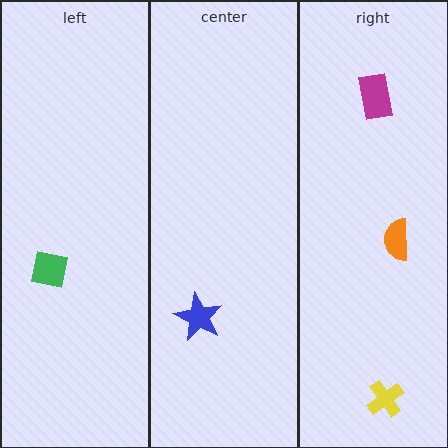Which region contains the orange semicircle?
The right region.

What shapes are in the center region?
The blue star.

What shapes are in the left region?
The green square.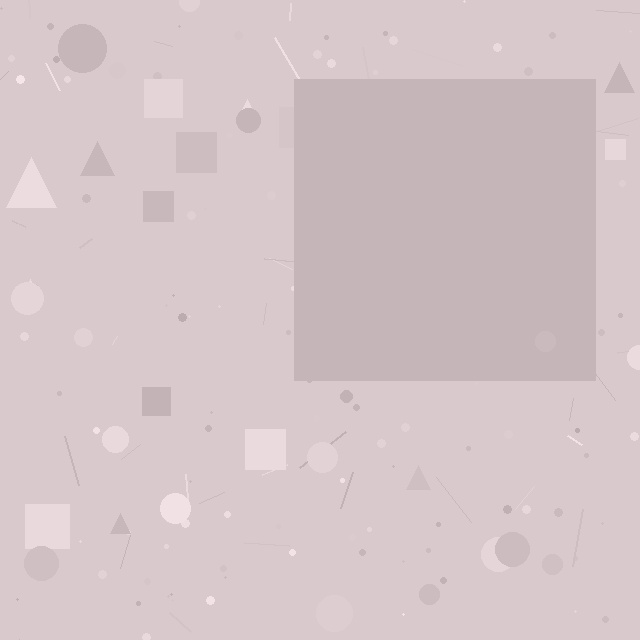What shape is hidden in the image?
A square is hidden in the image.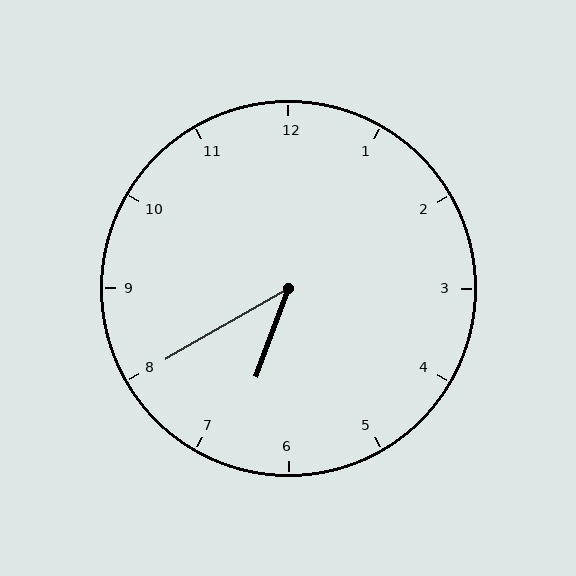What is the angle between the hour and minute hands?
Approximately 40 degrees.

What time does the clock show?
6:40.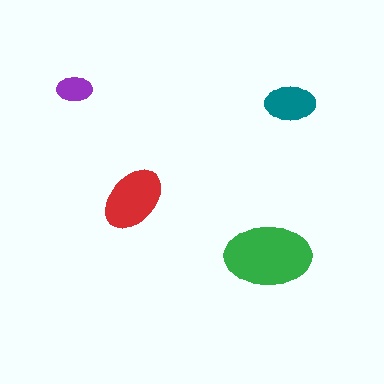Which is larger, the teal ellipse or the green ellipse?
The green one.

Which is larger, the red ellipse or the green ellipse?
The green one.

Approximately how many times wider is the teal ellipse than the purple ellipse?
About 1.5 times wider.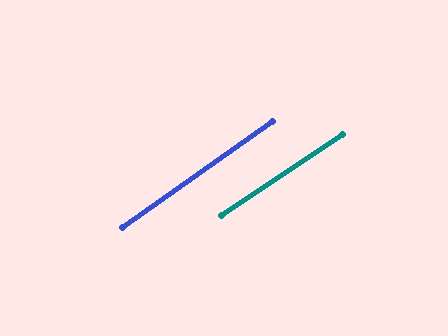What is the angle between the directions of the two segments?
Approximately 1 degree.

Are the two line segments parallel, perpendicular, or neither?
Parallel — their directions differ by only 1.2°.